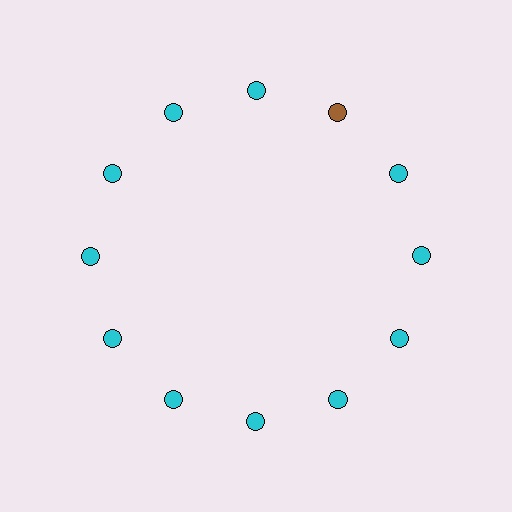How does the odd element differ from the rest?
It has a different color: brown instead of cyan.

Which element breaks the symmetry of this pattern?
The brown circle at roughly the 1 o'clock position breaks the symmetry. All other shapes are cyan circles.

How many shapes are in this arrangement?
There are 12 shapes arranged in a ring pattern.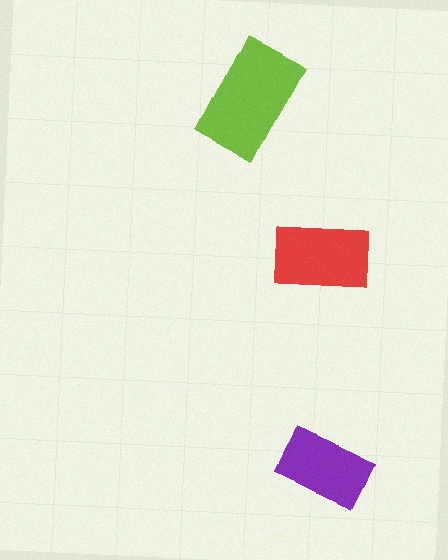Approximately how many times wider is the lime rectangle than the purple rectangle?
About 1.5 times wider.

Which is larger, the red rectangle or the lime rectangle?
The lime one.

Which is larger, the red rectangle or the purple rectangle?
The red one.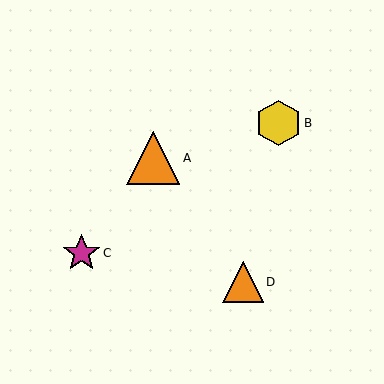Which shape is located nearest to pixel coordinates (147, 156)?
The orange triangle (labeled A) at (153, 158) is nearest to that location.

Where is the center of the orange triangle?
The center of the orange triangle is at (243, 282).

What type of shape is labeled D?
Shape D is an orange triangle.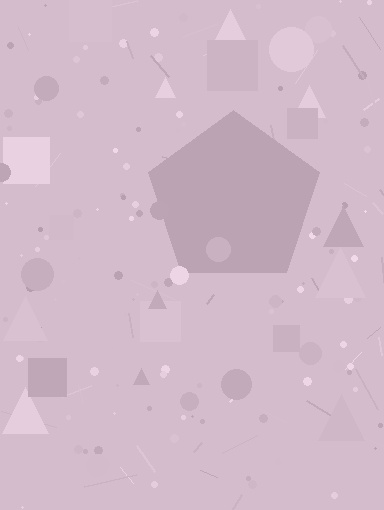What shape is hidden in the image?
A pentagon is hidden in the image.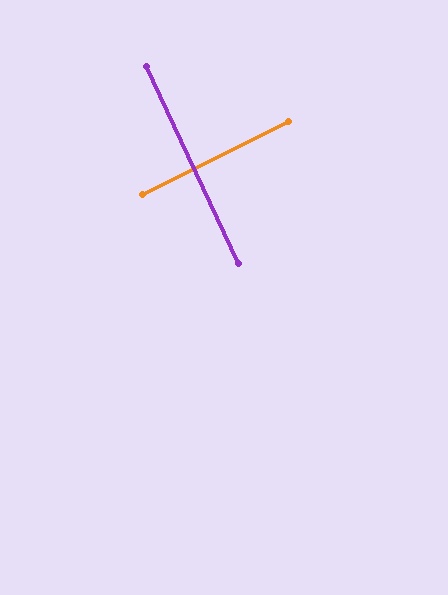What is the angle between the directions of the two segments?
Approximately 88 degrees.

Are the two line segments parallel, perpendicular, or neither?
Perpendicular — they meet at approximately 88°.